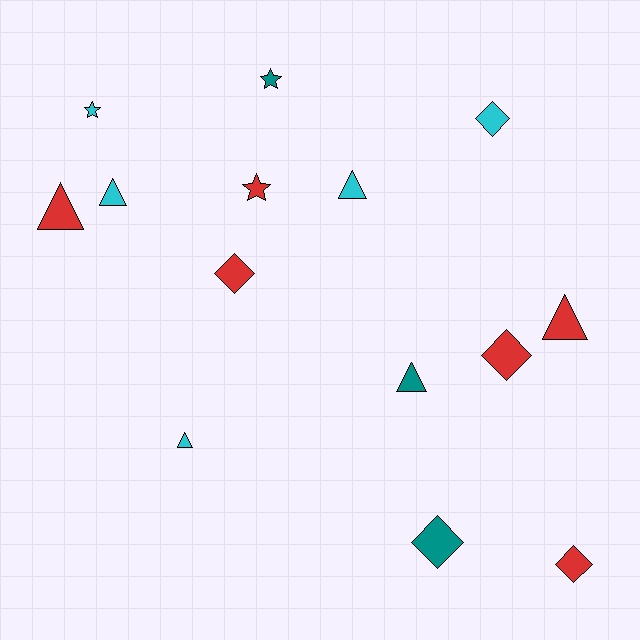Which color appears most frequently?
Red, with 6 objects.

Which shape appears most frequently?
Triangle, with 6 objects.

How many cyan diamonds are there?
There is 1 cyan diamond.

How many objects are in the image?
There are 14 objects.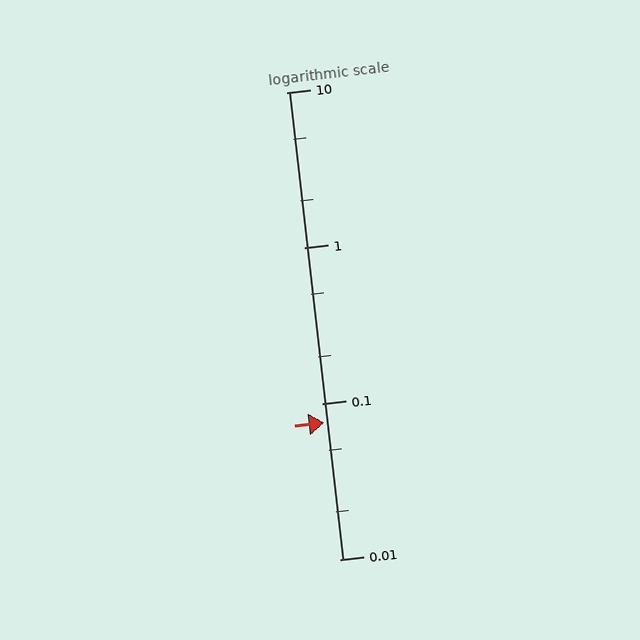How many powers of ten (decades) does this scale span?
The scale spans 3 decades, from 0.01 to 10.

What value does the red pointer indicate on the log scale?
The pointer indicates approximately 0.076.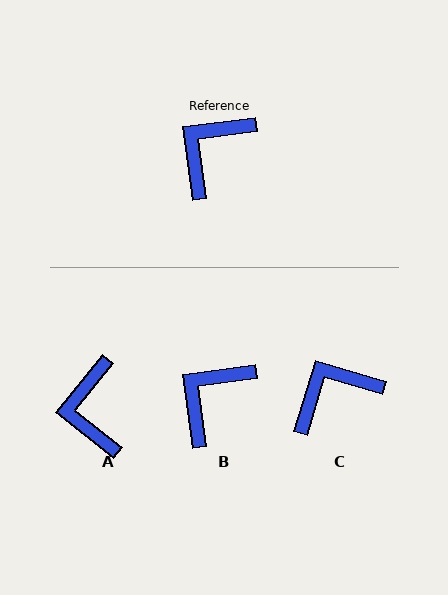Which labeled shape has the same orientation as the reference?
B.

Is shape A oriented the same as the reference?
No, it is off by about 44 degrees.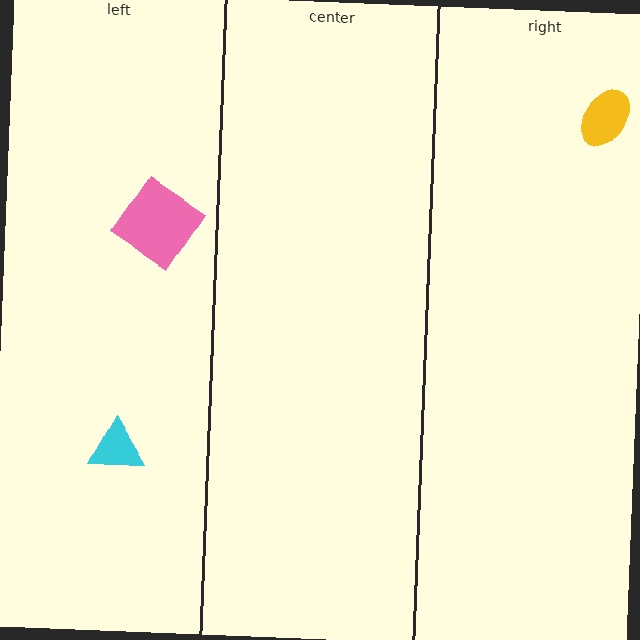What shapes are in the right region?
The yellow ellipse.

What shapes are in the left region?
The pink diamond, the cyan triangle.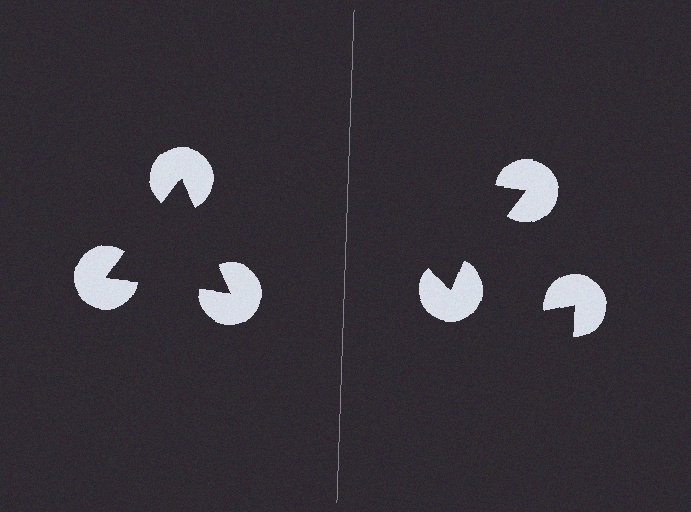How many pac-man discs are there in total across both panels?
6 — 3 on each side.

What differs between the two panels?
The pac-man discs are positioned identically on both sides; only the wedge orientations differ. On the left they align to a triangle; on the right they are misaligned.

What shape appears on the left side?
An illusory triangle.